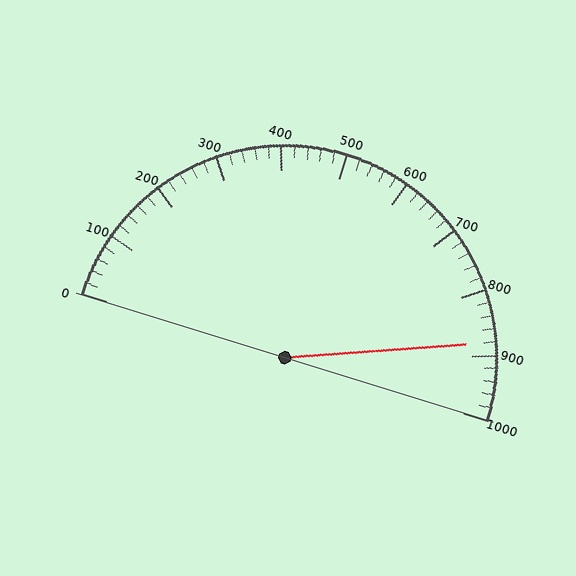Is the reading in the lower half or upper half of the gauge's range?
The reading is in the upper half of the range (0 to 1000).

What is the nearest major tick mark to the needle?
The nearest major tick mark is 900.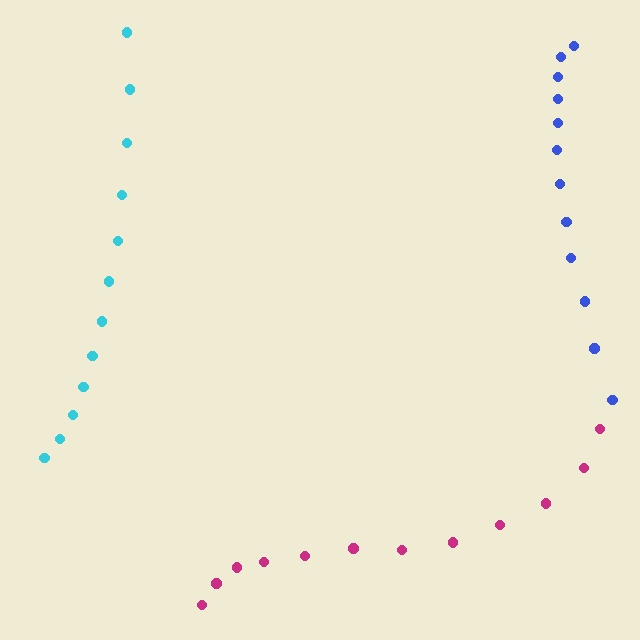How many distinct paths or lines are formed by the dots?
There are 3 distinct paths.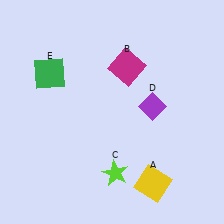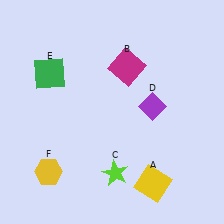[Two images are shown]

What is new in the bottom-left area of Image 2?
A yellow hexagon (F) was added in the bottom-left area of Image 2.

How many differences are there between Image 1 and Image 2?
There is 1 difference between the two images.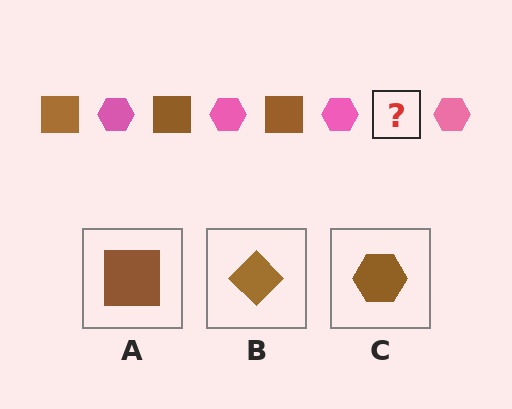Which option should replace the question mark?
Option A.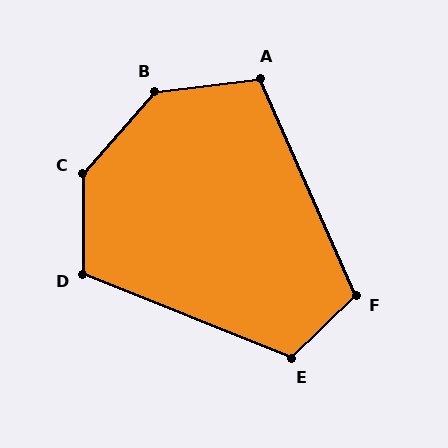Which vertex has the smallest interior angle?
A, at approximately 107 degrees.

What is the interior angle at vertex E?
Approximately 114 degrees (obtuse).